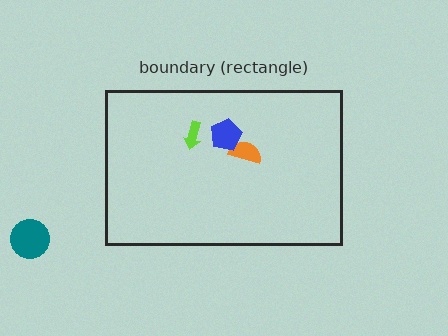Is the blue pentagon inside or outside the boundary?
Inside.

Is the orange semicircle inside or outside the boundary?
Inside.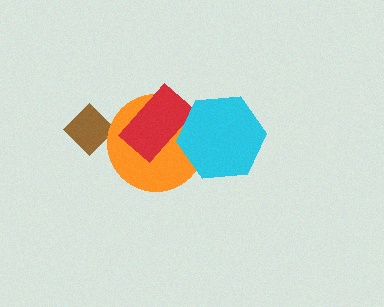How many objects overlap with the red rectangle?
2 objects overlap with the red rectangle.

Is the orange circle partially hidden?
Yes, it is partially covered by another shape.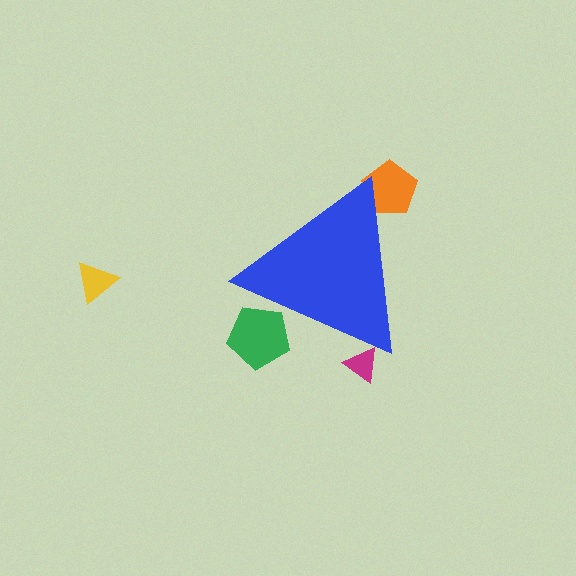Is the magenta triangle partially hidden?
Yes, the magenta triangle is partially hidden behind the blue triangle.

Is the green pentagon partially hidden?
Yes, the green pentagon is partially hidden behind the blue triangle.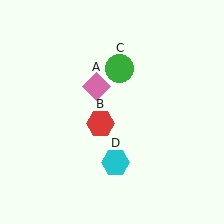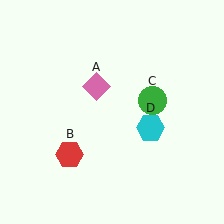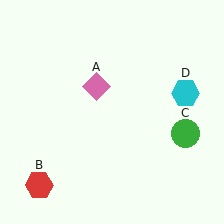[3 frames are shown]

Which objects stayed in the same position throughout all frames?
Pink diamond (object A) remained stationary.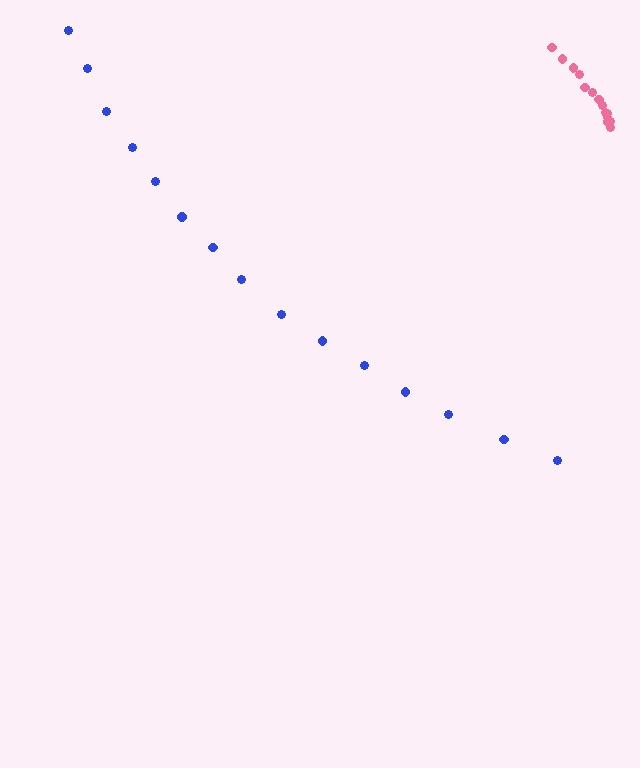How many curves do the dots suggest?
There are 2 distinct paths.